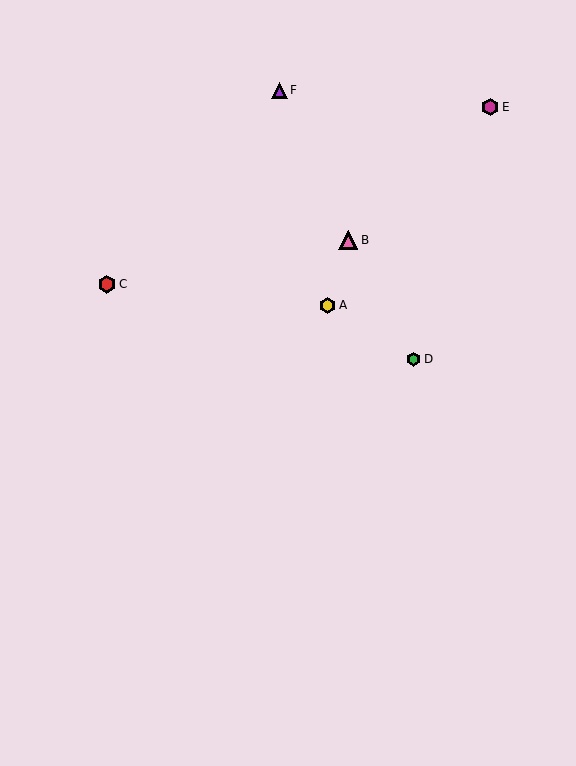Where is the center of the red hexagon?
The center of the red hexagon is at (107, 284).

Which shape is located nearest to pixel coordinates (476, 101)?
The magenta hexagon (labeled E) at (490, 107) is nearest to that location.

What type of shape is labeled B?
Shape B is a pink triangle.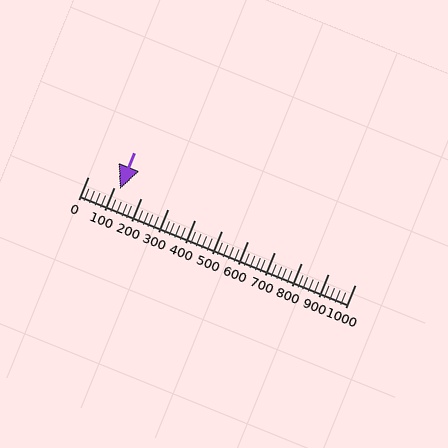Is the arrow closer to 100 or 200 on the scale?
The arrow is closer to 100.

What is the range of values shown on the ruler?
The ruler shows values from 0 to 1000.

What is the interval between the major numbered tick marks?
The major tick marks are spaced 100 units apart.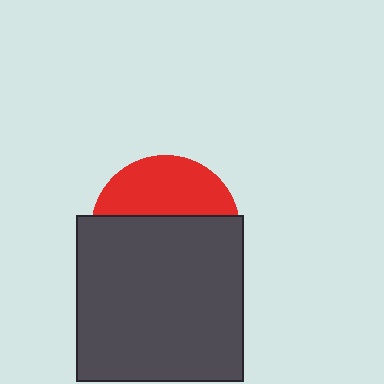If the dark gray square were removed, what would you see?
You would see the complete red circle.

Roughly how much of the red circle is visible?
A small part of it is visible (roughly 38%).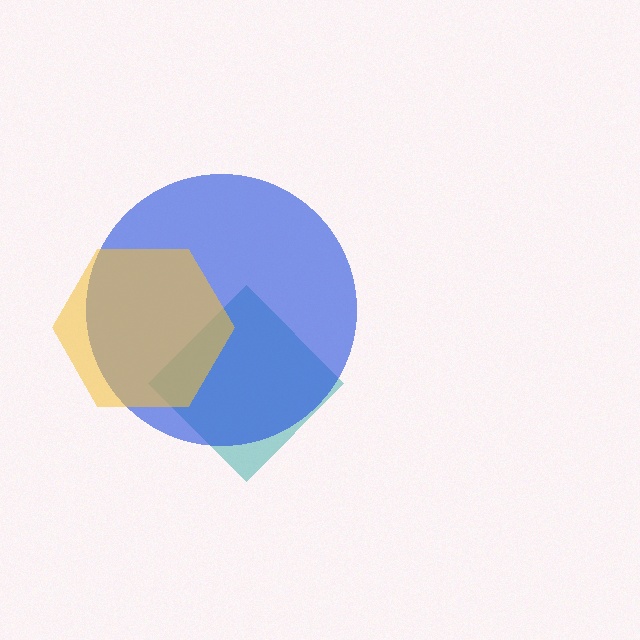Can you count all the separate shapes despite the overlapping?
Yes, there are 3 separate shapes.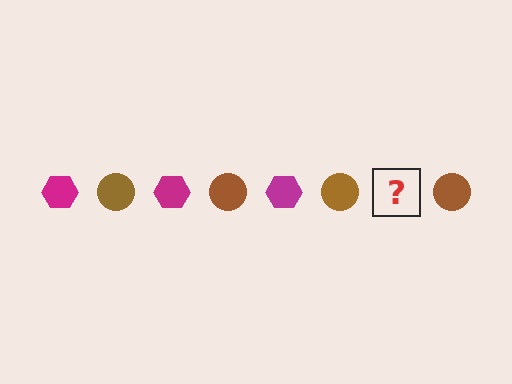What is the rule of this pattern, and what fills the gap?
The rule is that the pattern alternates between magenta hexagon and brown circle. The gap should be filled with a magenta hexagon.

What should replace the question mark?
The question mark should be replaced with a magenta hexagon.